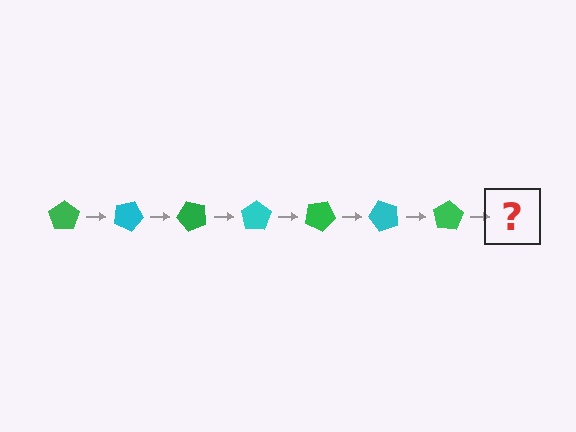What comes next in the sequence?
The next element should be a cyan pentagon, rotated 175 degrees from the start.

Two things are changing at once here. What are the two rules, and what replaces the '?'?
The two rules are that it rotates 25 degrees each step and the color cycles through green and cyan. The '?' should be a cyan pentagon, rotated 175 degrees from the start.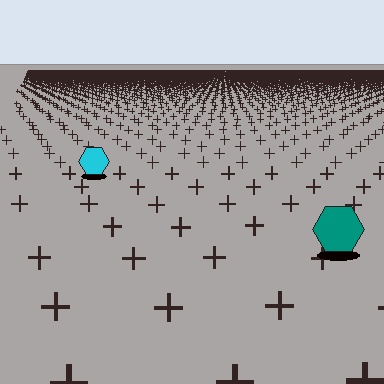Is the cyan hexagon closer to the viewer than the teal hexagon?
No. The teal hexagon is closer — you can tell from the texture gradient: the ground texture is coarser near it.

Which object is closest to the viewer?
The teal hexagon is closest. The texture marks near it are larger and more spread out.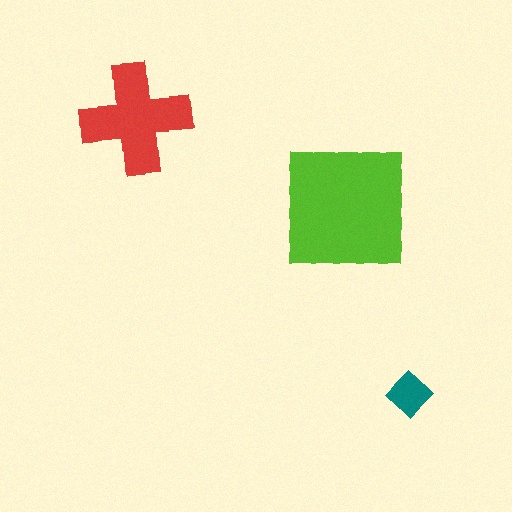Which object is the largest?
The lime square.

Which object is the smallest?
The teal diamond.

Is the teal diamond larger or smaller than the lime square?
Smaller.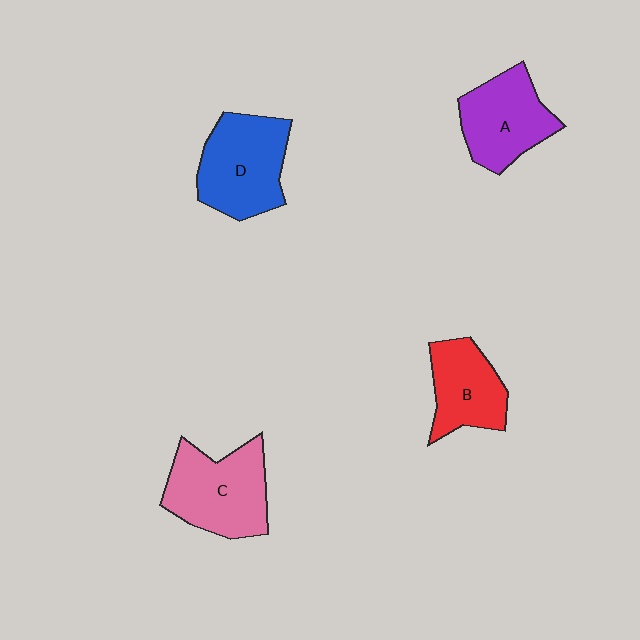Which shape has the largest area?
Shape C (pink).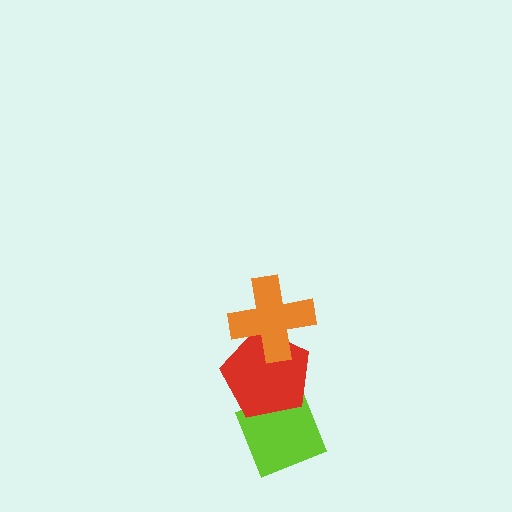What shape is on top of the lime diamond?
The red pentagon is on top of the lime diamond.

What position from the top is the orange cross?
The orange cross is 1st from the top.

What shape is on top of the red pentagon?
The orange cross is on top of the red pentagon.